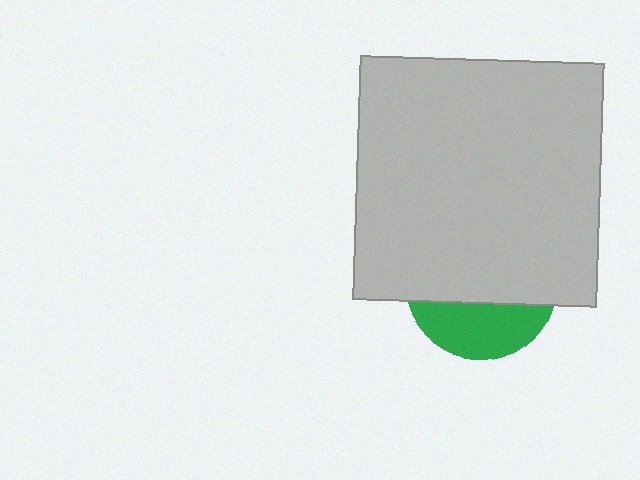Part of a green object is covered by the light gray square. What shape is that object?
It is a circle.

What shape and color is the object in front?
The object in front is a light gray square.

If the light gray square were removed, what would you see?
You would see the complete green circle.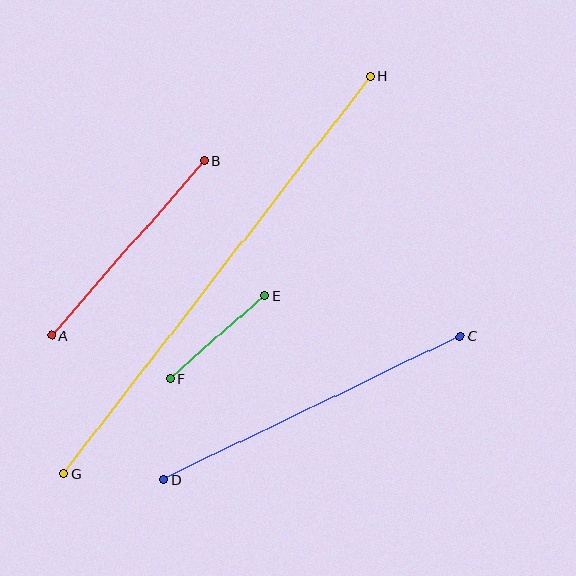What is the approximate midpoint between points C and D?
The midpoint is at approximately (312, 408) pixels.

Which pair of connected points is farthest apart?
Points G and H are farthest apart.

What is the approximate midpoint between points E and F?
The midpoint is at approximately (218, 337) pixels.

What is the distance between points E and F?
The distance is approximately 126 pixels.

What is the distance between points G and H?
The distance is approximately 502 pixels.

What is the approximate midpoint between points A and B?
The midpoint is at approximately (128, 248) pixels.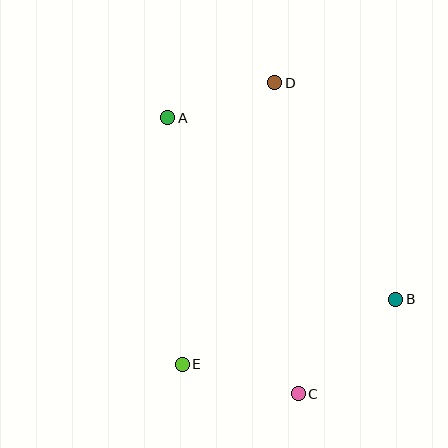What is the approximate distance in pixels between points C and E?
The distance between C and E is approximately 120 pixels.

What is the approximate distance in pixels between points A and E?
The distance between A and E is approximately 247 pixels.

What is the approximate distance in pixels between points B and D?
The distance between B and D is approximately 248 pixels.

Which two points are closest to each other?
Points A and D are closest to each other.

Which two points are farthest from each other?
Points C and D are farthest from each other.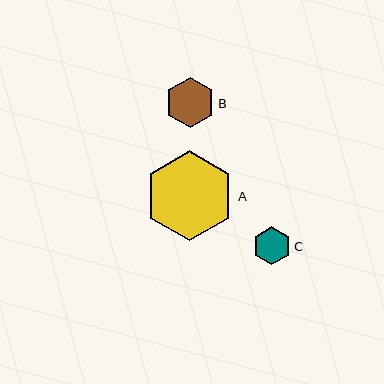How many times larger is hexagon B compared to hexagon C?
Hexagon B is approximately 1.3 times the size of hexagon C.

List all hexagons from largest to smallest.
From largest to smallest: A, B, C.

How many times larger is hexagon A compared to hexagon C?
Hexagon A is approximately 2.4 times the size of hexagon C.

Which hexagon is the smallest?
Hexagon C is the smallest with a size of approximately 38 pixels.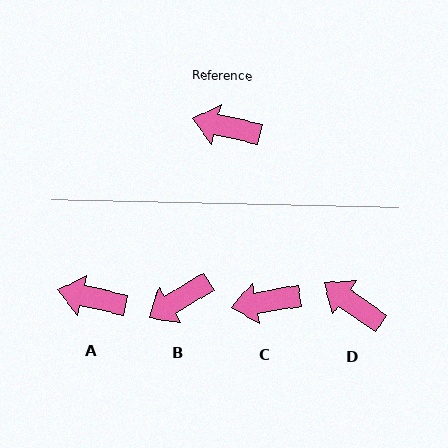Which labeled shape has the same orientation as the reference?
A.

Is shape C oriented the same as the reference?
No, it is off by about 23 degrees.